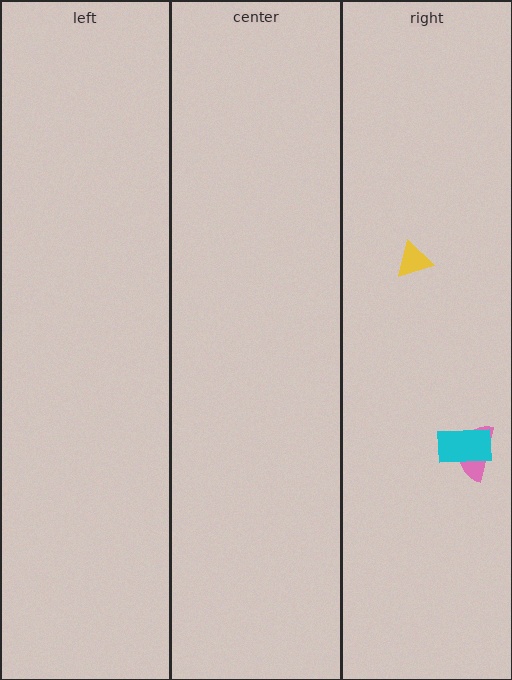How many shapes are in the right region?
3.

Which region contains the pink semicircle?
The right region.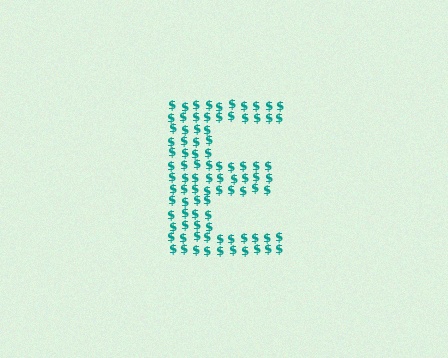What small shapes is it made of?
It is made of small dollar signs.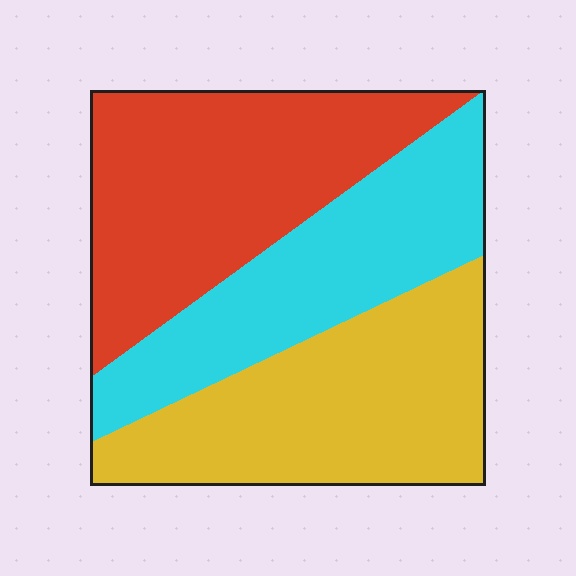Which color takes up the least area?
Cyan, at roughly 30%.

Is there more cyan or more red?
Red.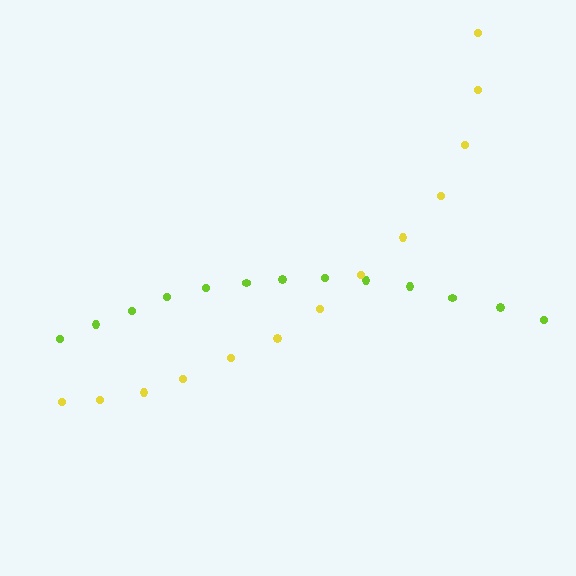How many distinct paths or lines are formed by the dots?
There are 2 distinct paths.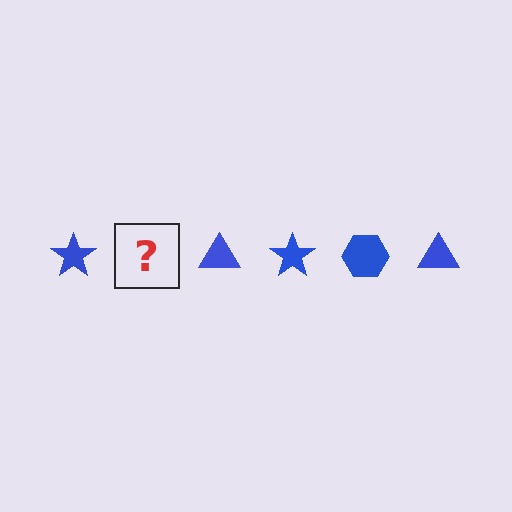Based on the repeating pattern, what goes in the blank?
The blank should be a blue hexagon.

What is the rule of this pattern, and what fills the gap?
The rule is that the pattern cycles through star, hexagon, triangle shapes in blue. The gap should be filled with a blue hexagon.